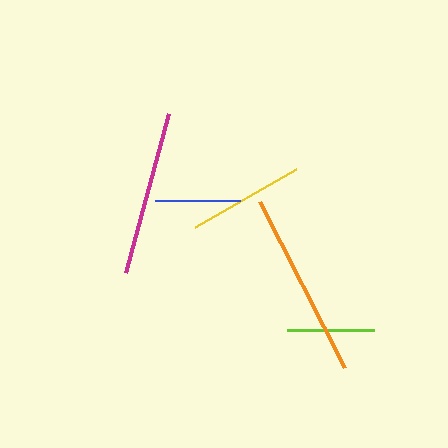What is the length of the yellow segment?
The yellow segment is approximately 117 pixels long.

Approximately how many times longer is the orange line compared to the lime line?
The orange line is approximately 2.1 times the length of the lime line.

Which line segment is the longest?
The orange line is the longest at approximately 186 pixels.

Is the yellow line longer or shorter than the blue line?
The yellow line is longer than the blue line.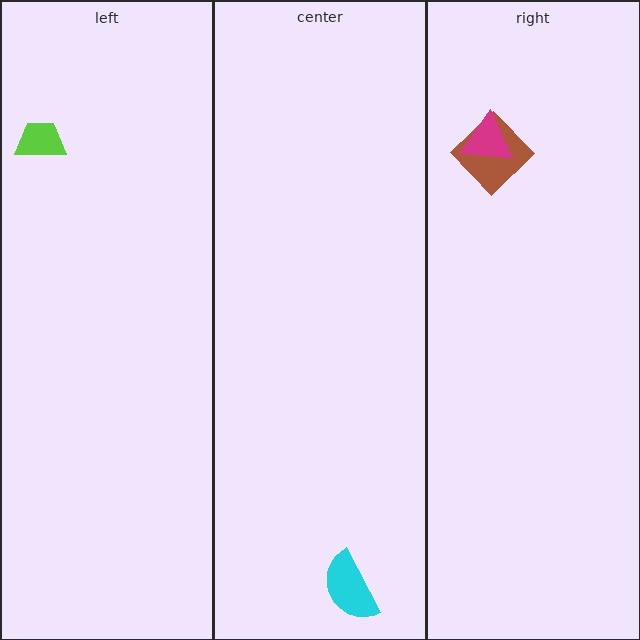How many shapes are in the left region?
1.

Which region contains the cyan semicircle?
The center region.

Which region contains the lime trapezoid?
The left region.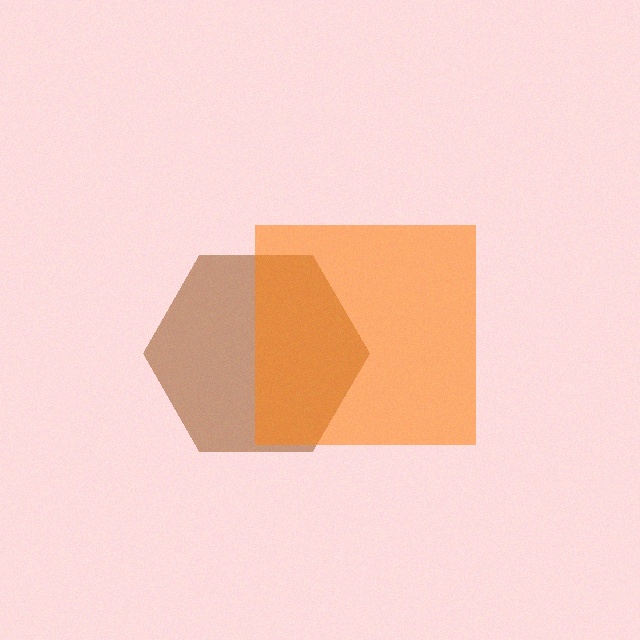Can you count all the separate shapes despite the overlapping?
Yes, there are 2 separate shapes.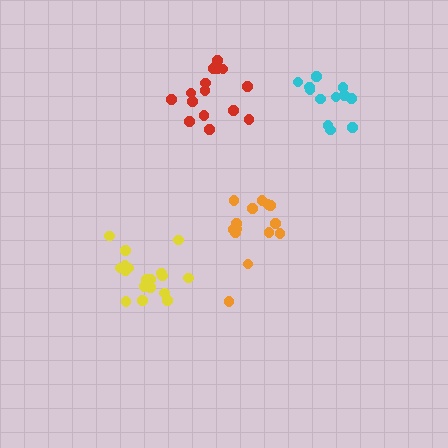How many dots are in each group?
Group 1: 15 dots, Group 2: 18 dots, Group 3: 14 dots, Group 4: 12 dots (59 total).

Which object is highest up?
The red cluster is topmost.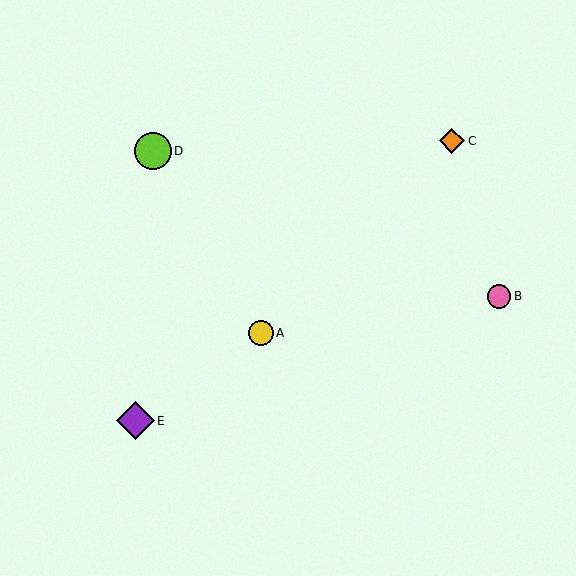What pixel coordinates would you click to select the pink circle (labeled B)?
Click at (499, 296) to select the pink circle B.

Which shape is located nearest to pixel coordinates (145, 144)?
The lime circle (labeled D) at (153, 151) is nearest to that location.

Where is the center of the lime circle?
The center of the lime circle is at (153, 151).